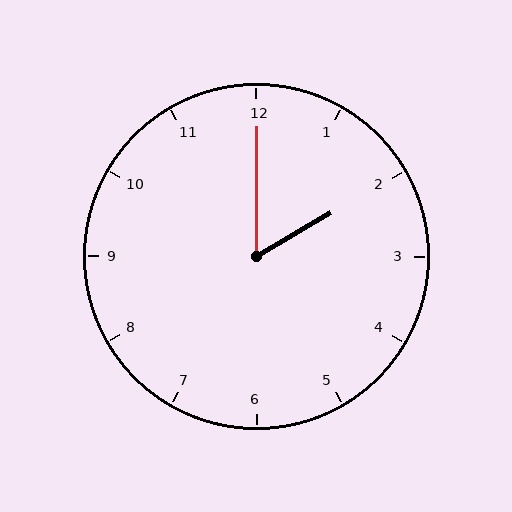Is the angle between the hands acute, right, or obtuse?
It is acute.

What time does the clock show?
2:00.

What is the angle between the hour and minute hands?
Approximately 60 degrees.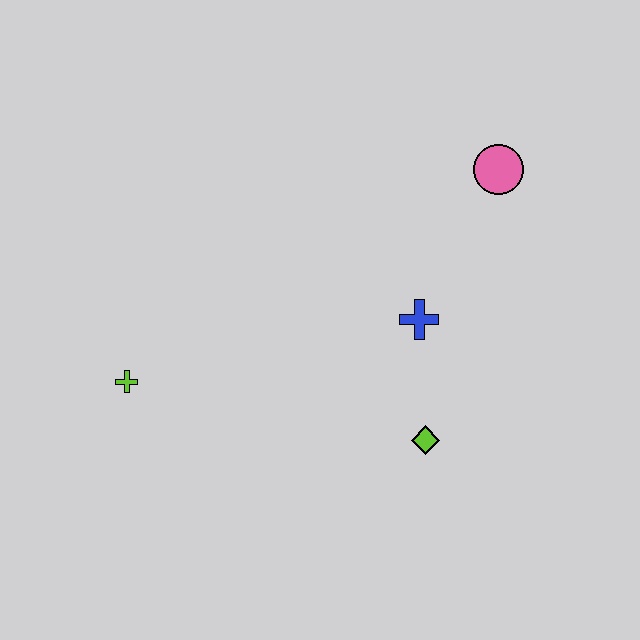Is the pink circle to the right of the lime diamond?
Yes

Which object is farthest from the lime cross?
The pink circle is farthest from the lime cross.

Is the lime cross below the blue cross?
Yes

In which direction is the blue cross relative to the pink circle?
The blue cross is below the pink circle.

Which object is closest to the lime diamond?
The blue cross is closest to the lime diamond.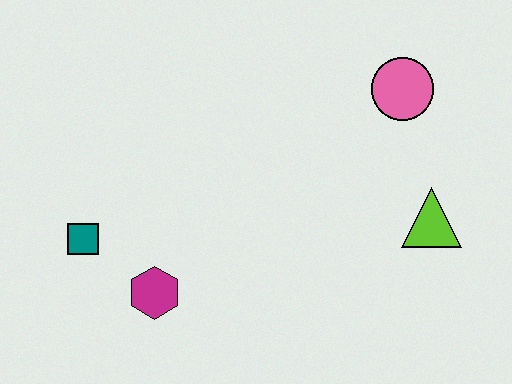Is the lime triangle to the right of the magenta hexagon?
Yes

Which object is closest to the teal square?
The magenta hexagon is closest to the teal square.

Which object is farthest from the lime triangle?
The teal square is farthest from the lime triangle.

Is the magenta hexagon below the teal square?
Yes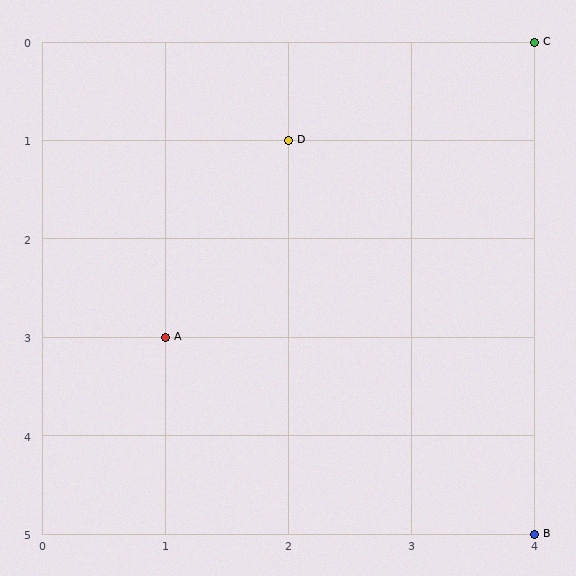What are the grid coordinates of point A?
Point A is at grid coordinates (1, 3).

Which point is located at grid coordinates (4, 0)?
Point C is at (4, 0).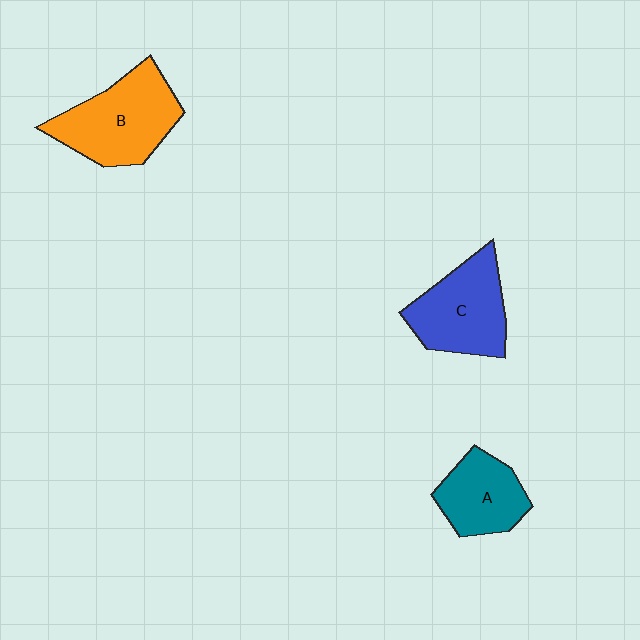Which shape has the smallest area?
Shape A (teal).